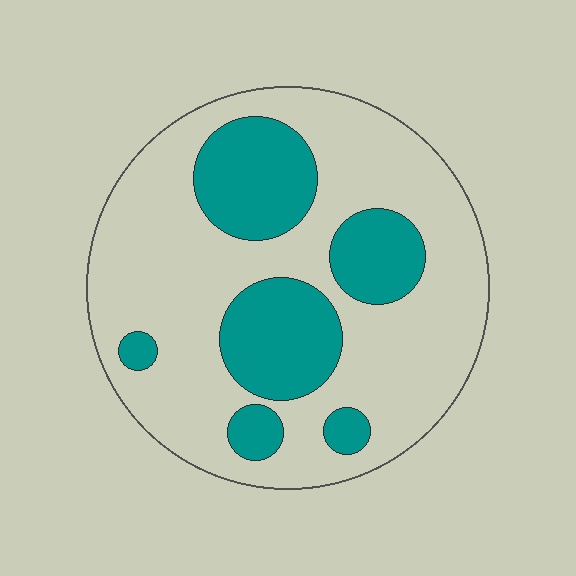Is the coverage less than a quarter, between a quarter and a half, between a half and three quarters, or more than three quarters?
Between a quarter and a half.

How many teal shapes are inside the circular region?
6.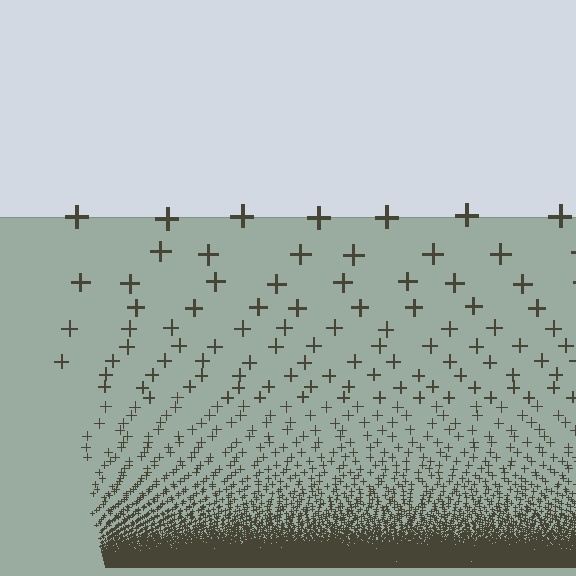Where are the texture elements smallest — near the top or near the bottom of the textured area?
Near the bottom.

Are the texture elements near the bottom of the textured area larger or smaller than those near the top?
Smaller. The gradient is inverted — elements near the bottom are smaller and denser.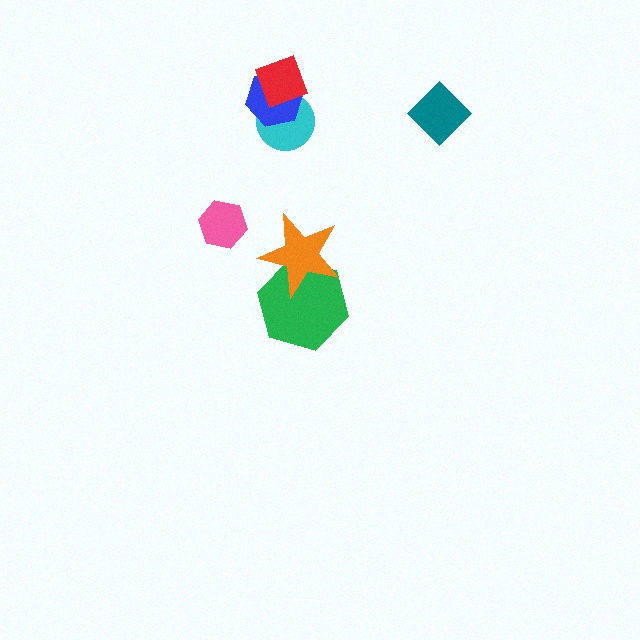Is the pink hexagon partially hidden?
No, no other shape covers it.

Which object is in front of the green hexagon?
The orange star is in front of the green hexagon.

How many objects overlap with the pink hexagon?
0 objects overlap with the pink hexagon.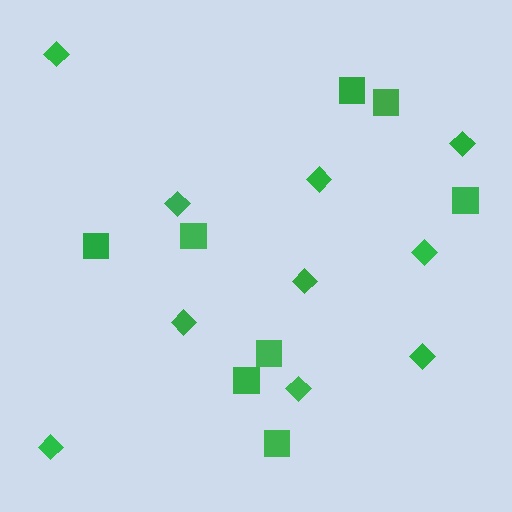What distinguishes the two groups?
There are 2 groups: one group of squares (8) and one group of diamonds (10).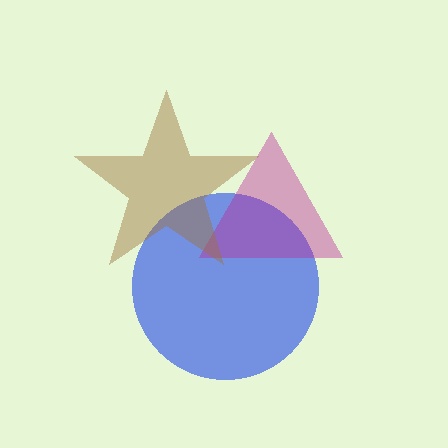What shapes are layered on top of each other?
The layered shapes are: a blue circle, a magenta triangle, a brown star.